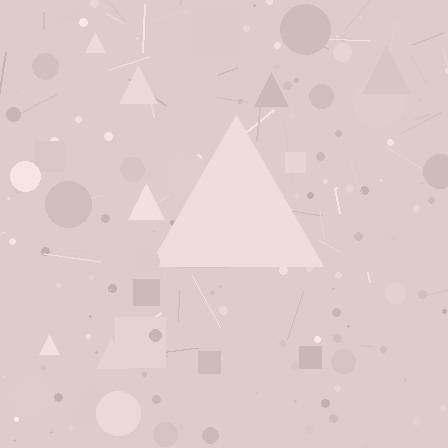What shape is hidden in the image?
A triangle is hidden in the image.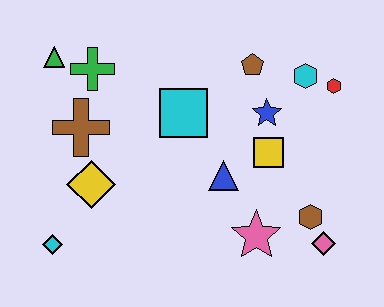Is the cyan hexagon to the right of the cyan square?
Yes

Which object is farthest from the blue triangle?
The green triangle is farthest from the blue triangle.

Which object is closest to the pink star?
The brown hexagon is closest to the pink star.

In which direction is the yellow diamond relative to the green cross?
The yellow diamond is below the green cross.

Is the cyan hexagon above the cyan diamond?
Yes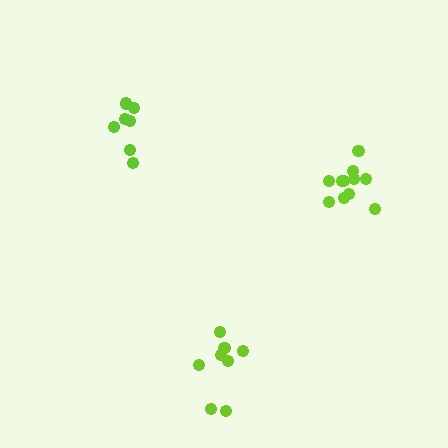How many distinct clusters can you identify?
There are 3 distinct clusters.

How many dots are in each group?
Group 1: 11 dots, Group 2: 8 dots, Group 3: 7 dots (26 total).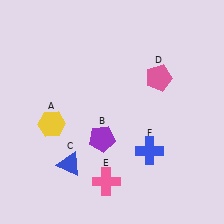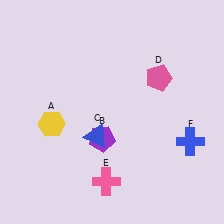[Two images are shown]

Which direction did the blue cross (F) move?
The blue cross (F) moved right.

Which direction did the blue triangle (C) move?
The blue triangle (C) moved up.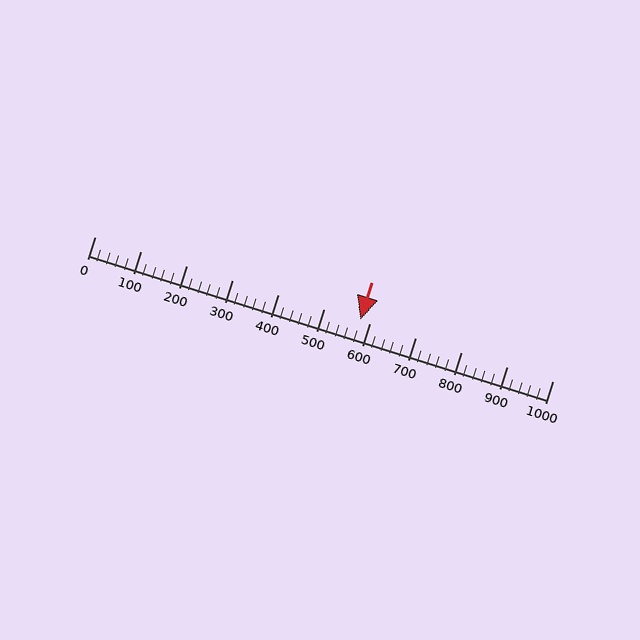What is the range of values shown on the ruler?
The ruler shows values from 0 to 1000.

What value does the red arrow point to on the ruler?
The red arrow points to approximately 580.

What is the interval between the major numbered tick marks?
The major tick marks are spaced 100 units apart.